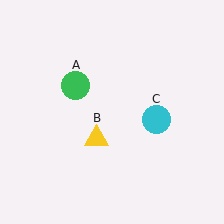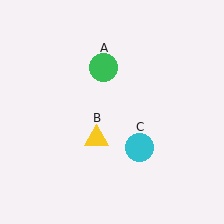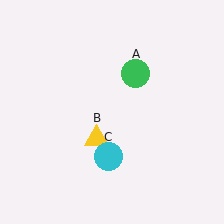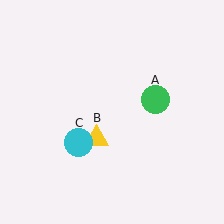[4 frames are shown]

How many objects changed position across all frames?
2 objects changed position: green circle (object A), cyan circle (object C).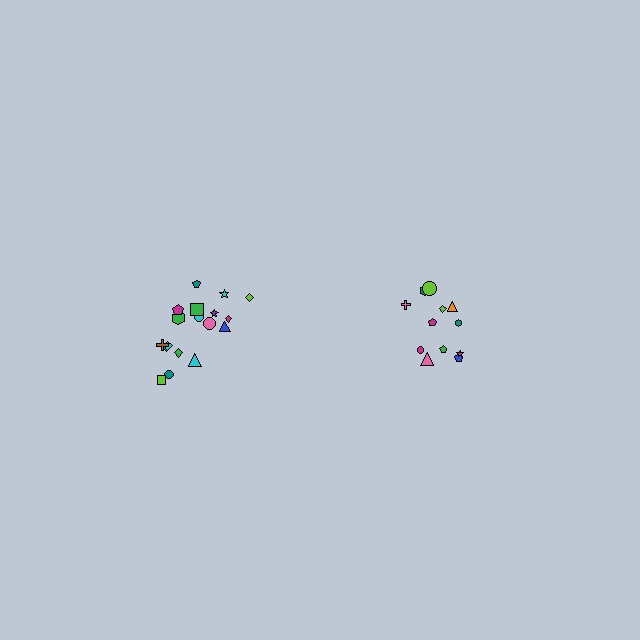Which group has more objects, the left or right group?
The left group.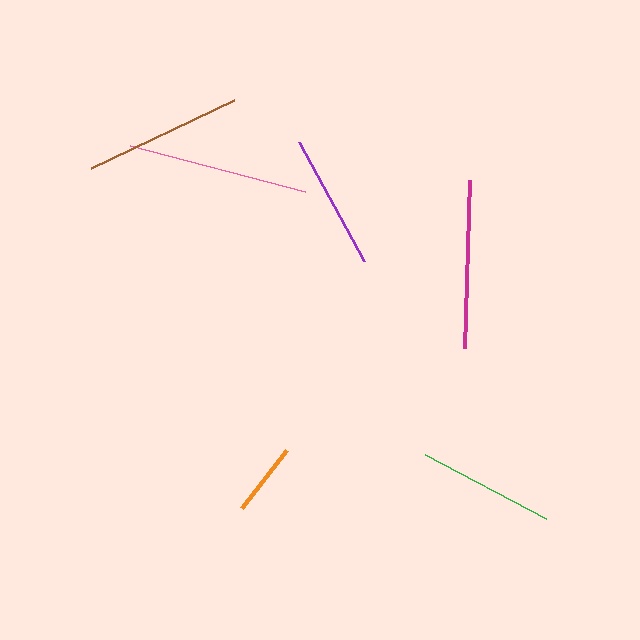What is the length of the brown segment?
The brown segment is approximately 158 pixels long.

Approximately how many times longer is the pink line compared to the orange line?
The pink line is approximately 2.5 times the length of the orange line.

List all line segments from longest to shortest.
From longest to shortest: pink, magenta, brown, green, purple, orange.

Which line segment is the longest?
The pink line is the longest at approximately 181 pixels.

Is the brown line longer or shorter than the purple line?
The brown line is longer than the purple line.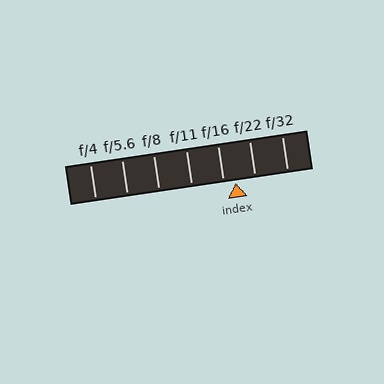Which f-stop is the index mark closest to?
The index mark is closest to f/16.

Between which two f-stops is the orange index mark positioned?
The index mark is between f/16 and f/22.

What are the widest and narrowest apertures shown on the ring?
The widest aperture shown is f/4 and the narrowest is f/32.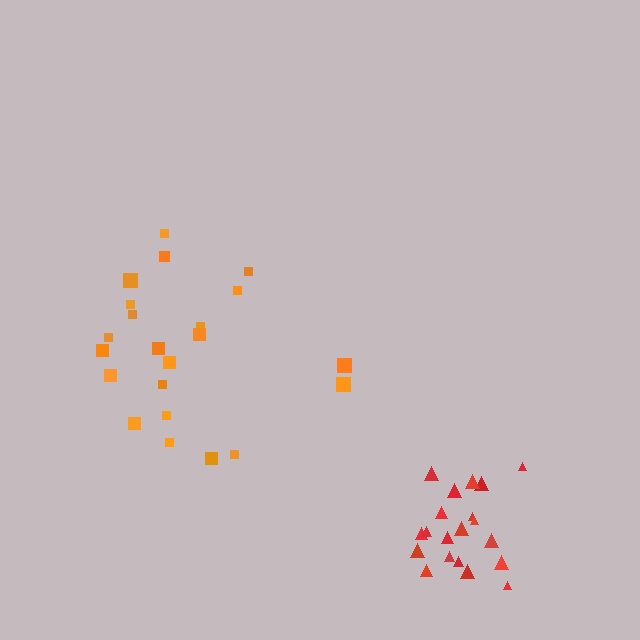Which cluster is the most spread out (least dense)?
Orange.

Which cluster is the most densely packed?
Red.